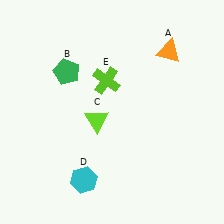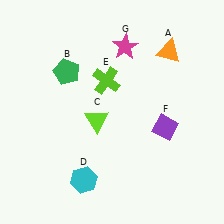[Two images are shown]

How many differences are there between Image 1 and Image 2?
There are 2 differences between the two images.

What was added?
A purple diamond (F), a magenta star (G) were added in Image 2.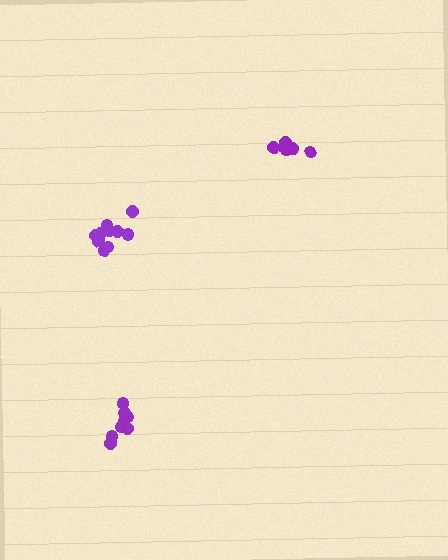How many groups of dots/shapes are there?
There are 3 groups.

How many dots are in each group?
Group 1: 5 dots, Group 2: 8 dots, Group 3: 10 dots (23 total).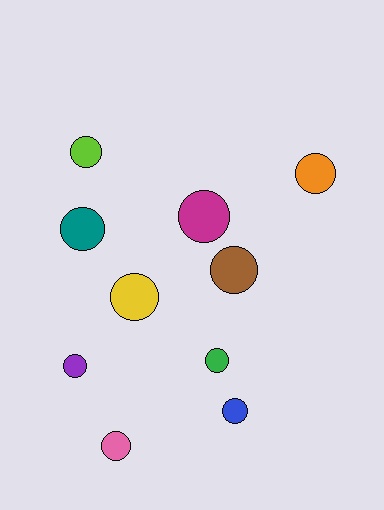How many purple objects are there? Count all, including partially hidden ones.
There is 1 purple object.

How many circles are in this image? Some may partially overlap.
There are 10 circles.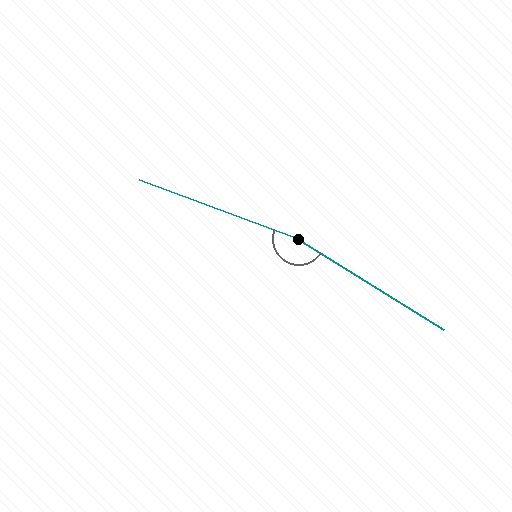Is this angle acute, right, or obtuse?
It is obtuse.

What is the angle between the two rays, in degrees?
Approximately 168 degrees.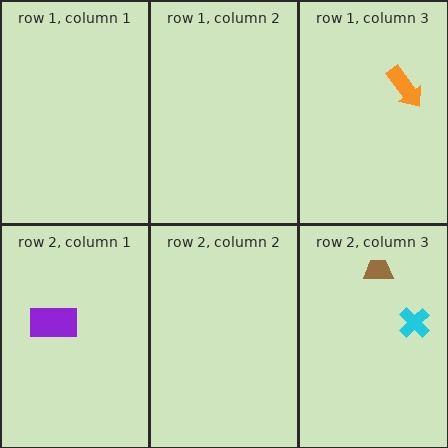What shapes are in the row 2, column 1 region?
The purple rectangle.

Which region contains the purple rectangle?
The row 2, column 1 region.